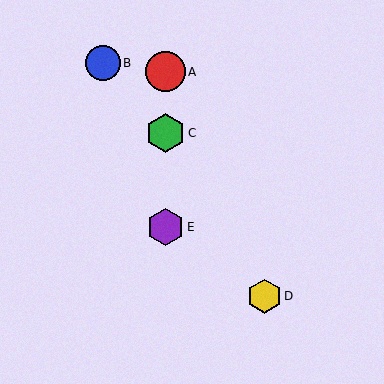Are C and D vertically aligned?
No, C is at x≈165 and D is at x≈264.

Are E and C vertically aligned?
Yes, both are at x≈165.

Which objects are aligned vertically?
Objects A, C, E are aligned vertically.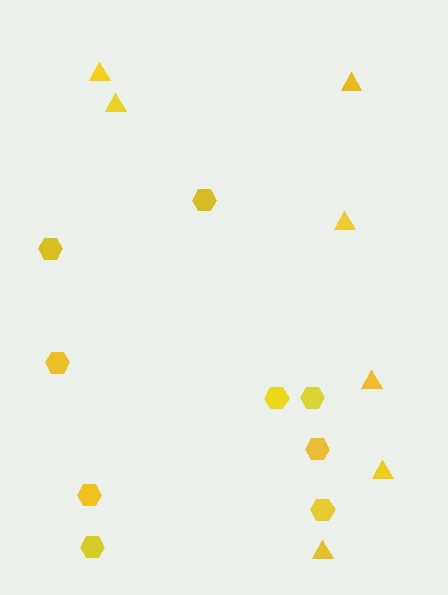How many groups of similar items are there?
There are 2 groups: one group of triangles (7) and one group of hexagons (9).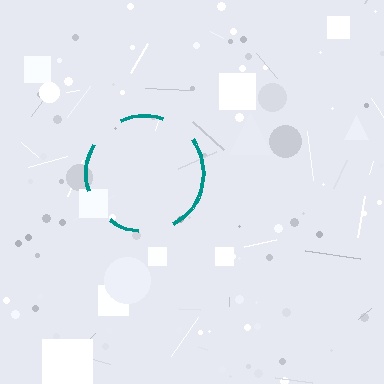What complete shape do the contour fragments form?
The contour fragments form a circle.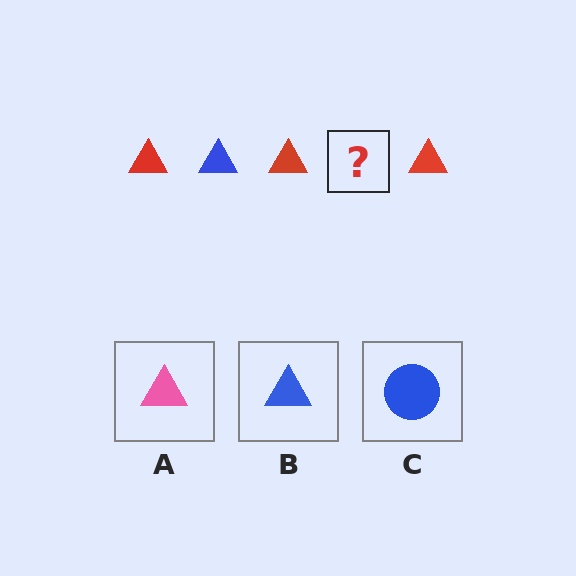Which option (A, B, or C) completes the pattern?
B.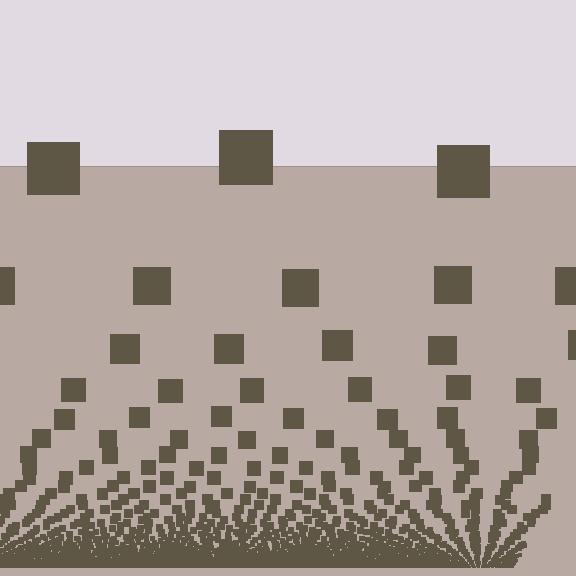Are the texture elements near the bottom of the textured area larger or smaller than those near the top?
Smaller. The gradient is inverted — elements near the bottom are smaller and denser.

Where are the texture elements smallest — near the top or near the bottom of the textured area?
Near the bottom.